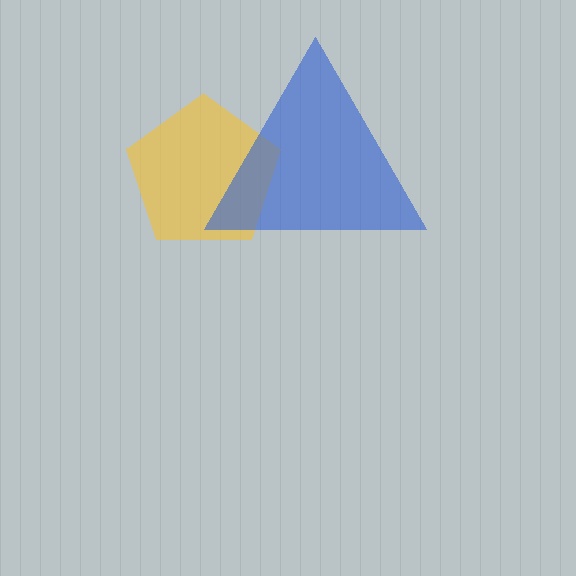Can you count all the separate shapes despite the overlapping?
Yes, there are 2 separate shapes.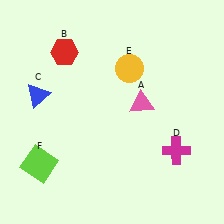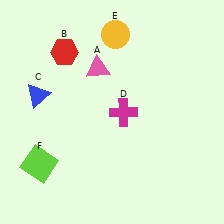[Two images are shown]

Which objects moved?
The objects that moved are: the pink triangle (A), the magenta cross (D), the yellow circle (E).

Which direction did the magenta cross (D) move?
The magenta cross (D) moved left.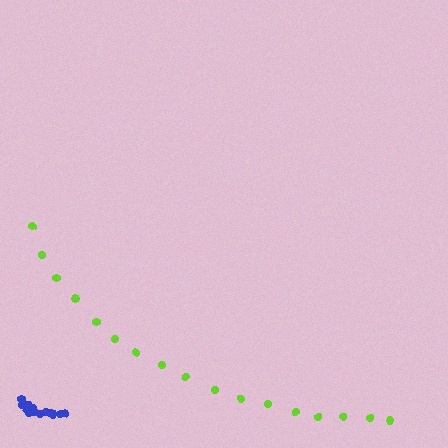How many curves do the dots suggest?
There are 2 distinct paths.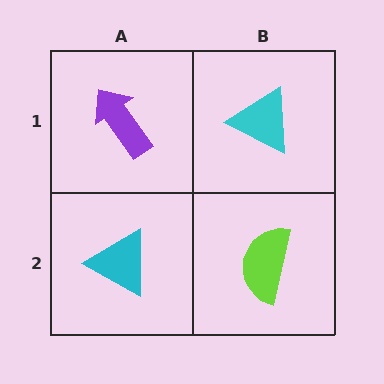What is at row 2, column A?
A cyan triangle.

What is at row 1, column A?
A purple arrow.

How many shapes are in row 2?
2 shapes.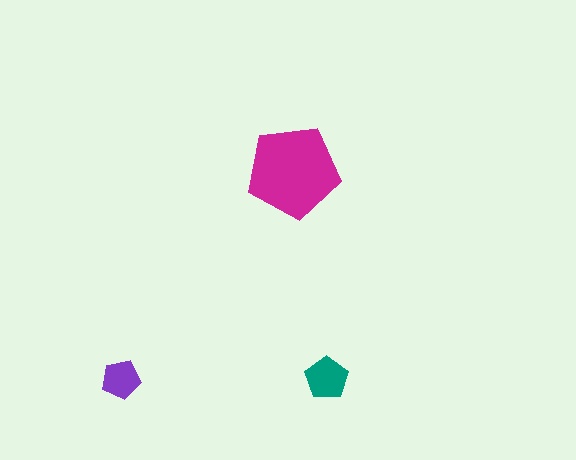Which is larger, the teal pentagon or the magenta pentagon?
The magenta one.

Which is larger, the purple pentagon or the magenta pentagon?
The magenta one.